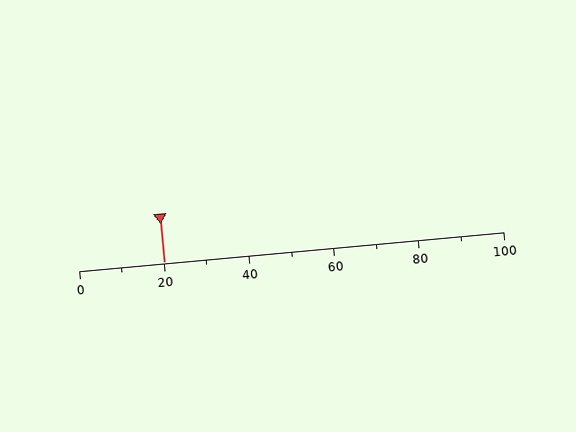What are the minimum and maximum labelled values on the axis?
The axis runs from 0 to 100.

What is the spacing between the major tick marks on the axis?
The major ticks are spaced 20 apart.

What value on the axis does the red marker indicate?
The marker indicates approximately 20.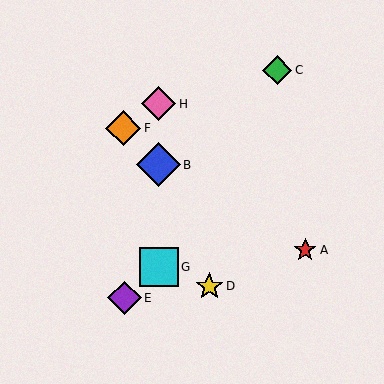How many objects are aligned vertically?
3 objects (B, G, H) are aligned vertically.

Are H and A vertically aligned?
No, H is at x≈159 and A is at x≈305.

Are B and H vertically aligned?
Yes, both are at x≈159.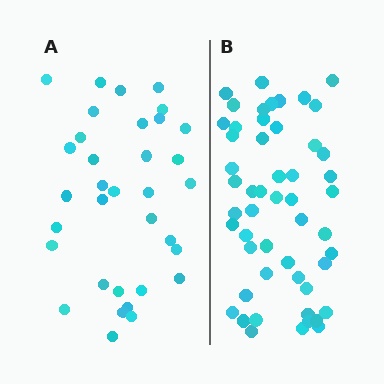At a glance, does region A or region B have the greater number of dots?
Region B (the right region) has more dots.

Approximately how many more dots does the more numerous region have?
Region B has approximately 20 more dots than region A.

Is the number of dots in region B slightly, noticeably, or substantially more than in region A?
Region B has substantially more. The ratio is roughly 1.5 to 1.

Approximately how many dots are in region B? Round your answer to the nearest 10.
About 50 dots. (The exact count is 52, which rounds to 50.)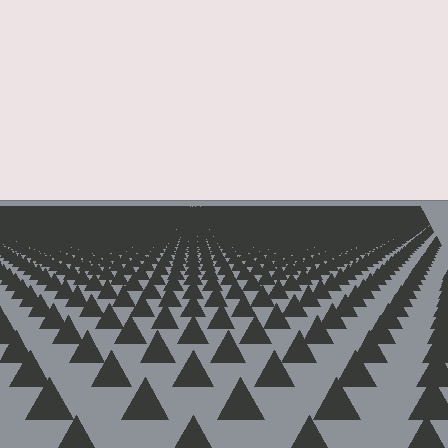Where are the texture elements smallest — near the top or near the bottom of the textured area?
Near the top.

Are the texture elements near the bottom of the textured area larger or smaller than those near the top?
Larger. Near the bottom, elements are closer to the viewer and appear at a bigger on-screen size.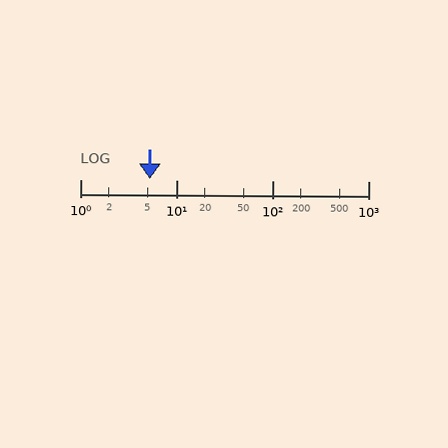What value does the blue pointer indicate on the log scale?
The pointer indicates approximately 5.3.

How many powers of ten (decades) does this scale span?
The scale spans 3 decades, from 1 to 1000.